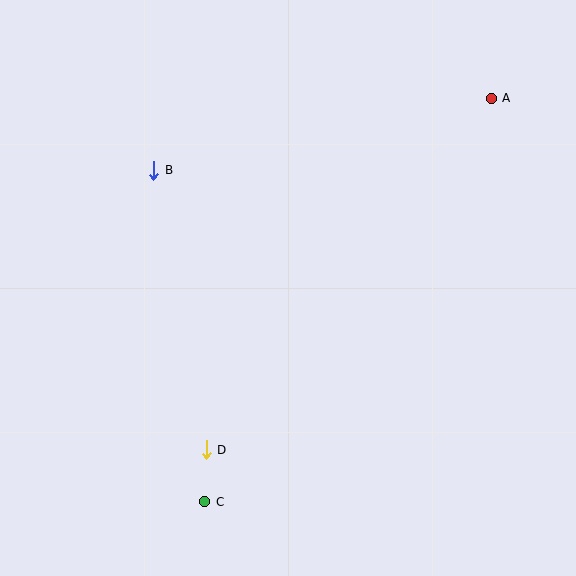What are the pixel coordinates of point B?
Point B is at (154, 170).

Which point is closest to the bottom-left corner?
Point C is closest to the bottom-left corner.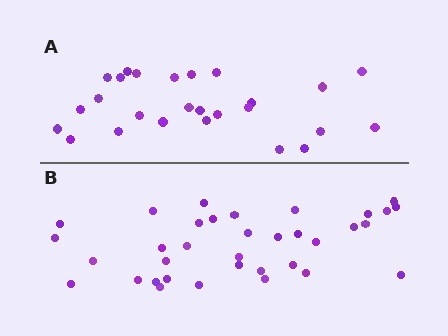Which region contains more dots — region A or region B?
Region B (the bottom region) has more dots.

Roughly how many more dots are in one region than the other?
Region B has roughly 8 or so more dots than region A.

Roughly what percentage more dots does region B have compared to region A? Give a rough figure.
About 35% more.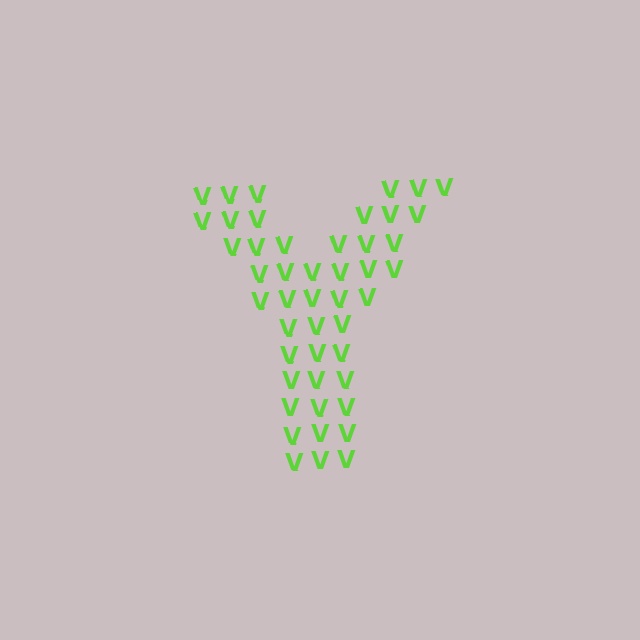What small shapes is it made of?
It is made of small letter V's.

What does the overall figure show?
The overall figure shows the letter Y.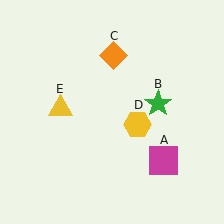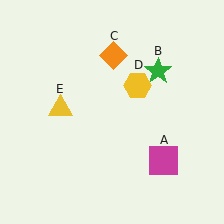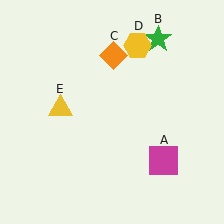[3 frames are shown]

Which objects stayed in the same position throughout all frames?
Magenta square (object A) and orange diamond (object C) and yellow triangle (object E) remained stationary.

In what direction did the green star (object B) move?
The green star (object B) moved up.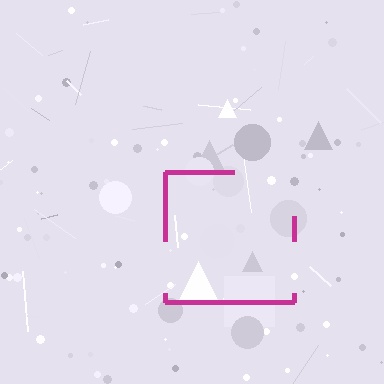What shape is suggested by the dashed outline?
The dashed outline suggests a square.